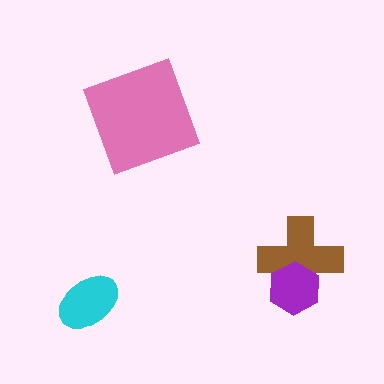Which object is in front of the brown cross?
The purple hexagon is in front of the brown cross.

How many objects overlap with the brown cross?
1 object overlaps with the brown cross.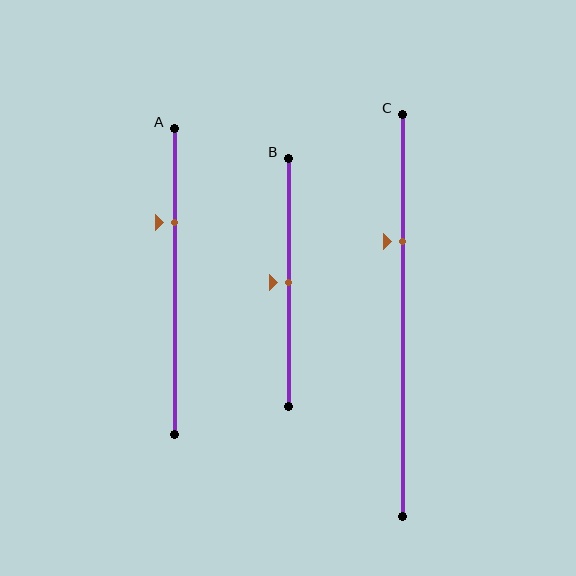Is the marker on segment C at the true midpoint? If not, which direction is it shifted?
No, the marker on segment C is shifted upward by about 18% of the segment length.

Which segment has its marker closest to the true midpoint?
Segment B has its marker closest to the true midpoint.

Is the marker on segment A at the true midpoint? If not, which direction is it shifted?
No, the marker on segment A is shifted upward by about 19% of the segment length.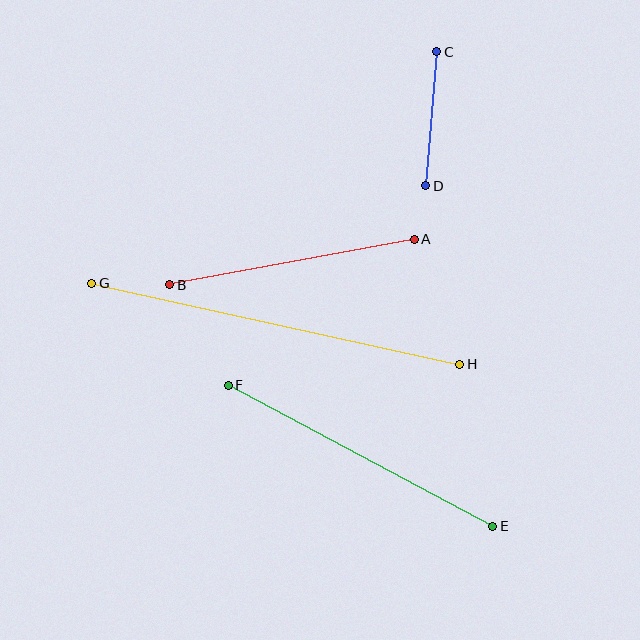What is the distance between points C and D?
The distance is approximately 135 pixels.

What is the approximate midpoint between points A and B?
The midpoint is at approximately (292, 262) pixels.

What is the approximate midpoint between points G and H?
The midpoint is at approximately (276, 324) pixels.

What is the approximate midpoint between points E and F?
The midpoint is at approximately (361, 456) pixels.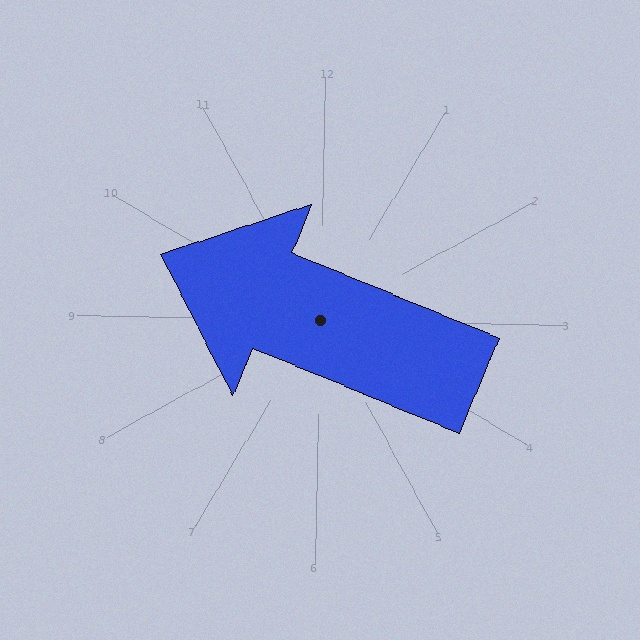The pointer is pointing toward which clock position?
Roughly 10 o'clock.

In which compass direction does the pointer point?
West.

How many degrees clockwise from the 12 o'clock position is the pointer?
Approximately 291 degrees.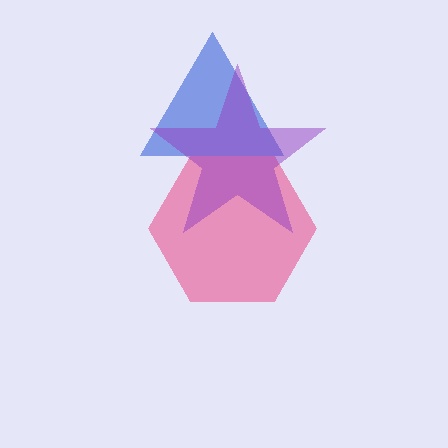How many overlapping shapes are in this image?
There are 3 overlapping shapes in the image.